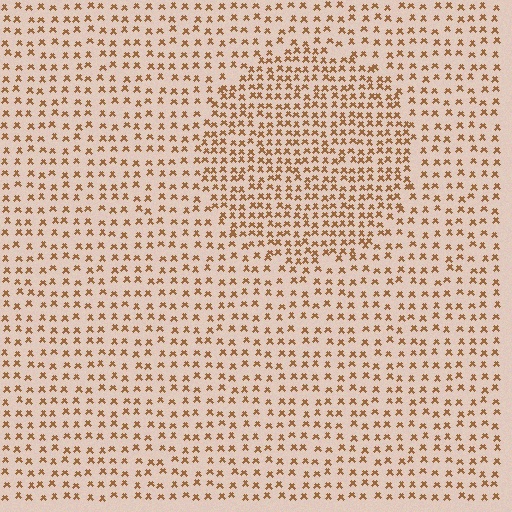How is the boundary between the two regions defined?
The boundary is defined by a change in element density (approximately 1.7x ratio). All elements are the same color, size, and shape.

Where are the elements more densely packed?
The elements are more densely packed inside the circle boundary.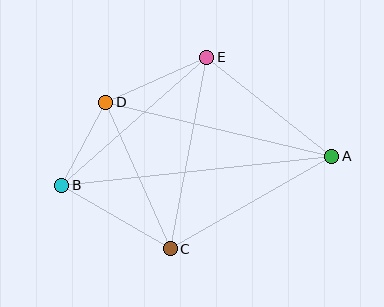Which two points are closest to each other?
Points B and D are closest to each other.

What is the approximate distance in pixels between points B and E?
The distance between B and E is approximately 193 pixels.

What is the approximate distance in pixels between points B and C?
The distance between B and C is approximately 126 pixels.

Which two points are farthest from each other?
Points A and B are farthest from each other.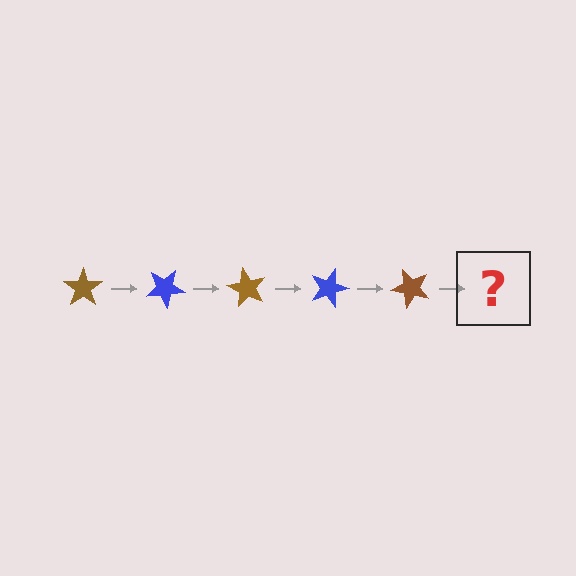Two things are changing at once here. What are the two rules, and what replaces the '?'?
The two rules are that it rotates 30 degrees each step and the color cycles through brown and blue. The '?' should be a blue star, rotated 150 degrees from the start.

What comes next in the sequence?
The next element should be a blue star, rotated 150 degrees from the start.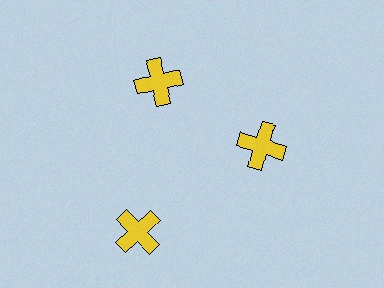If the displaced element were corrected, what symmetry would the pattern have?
It would have 3-fold rotational symmetry — the pattern would map onto itself every 120 degrees.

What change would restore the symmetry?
The symmetry would be restored by moving it inward, back onto the ring so that all 3 crosses sit at equal angles and equal distance from the center.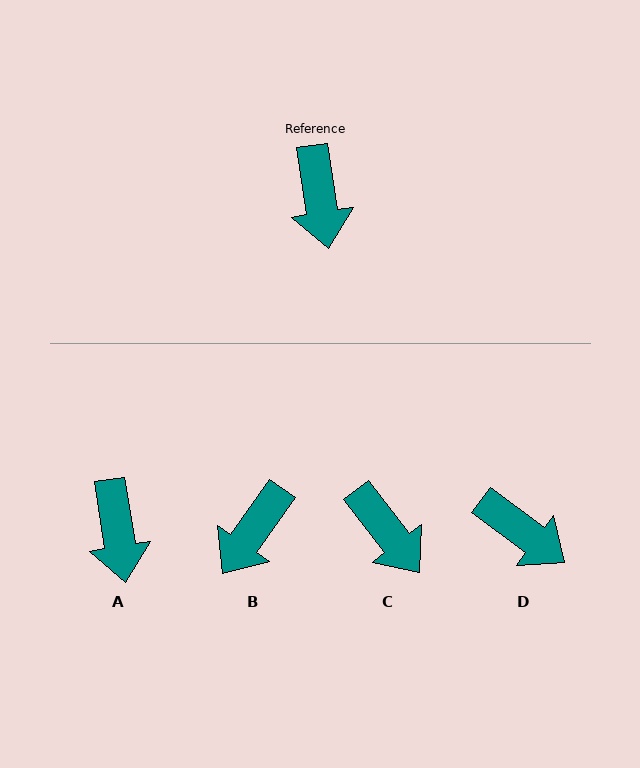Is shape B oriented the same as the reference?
No, it is off by about 44 degrees.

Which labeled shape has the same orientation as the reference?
A.